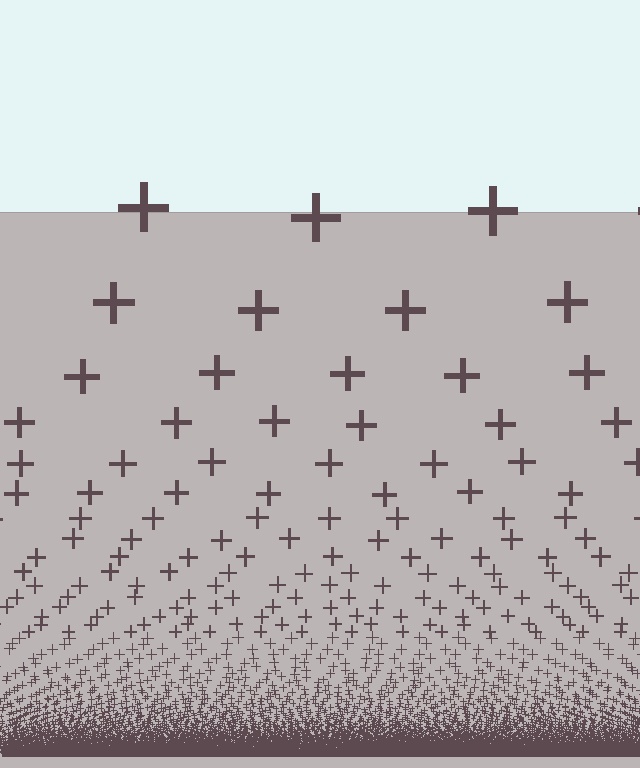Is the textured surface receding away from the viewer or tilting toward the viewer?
The surface appears to tilt toward the viewer. Texture elements get larger and sparser toward the top.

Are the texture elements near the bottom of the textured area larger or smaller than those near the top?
Smaller. The gradient is inverted — elements near the bottom are smaller and denser.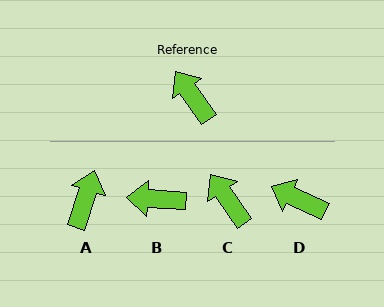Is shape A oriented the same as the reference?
No, it is off by about 53 degrees.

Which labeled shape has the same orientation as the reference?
C.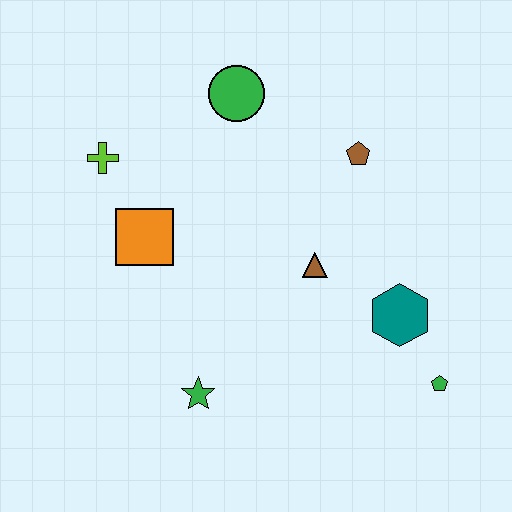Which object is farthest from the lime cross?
The green pentagon is farthest from the lime cross.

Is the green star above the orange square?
No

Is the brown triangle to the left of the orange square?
No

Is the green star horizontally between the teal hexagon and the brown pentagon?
No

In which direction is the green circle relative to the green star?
The green circle is above the green star.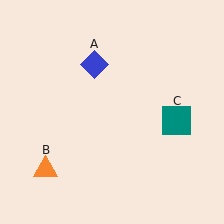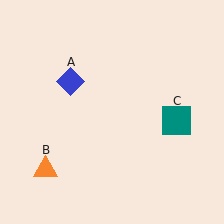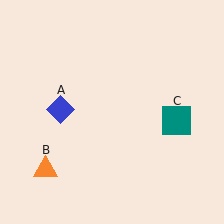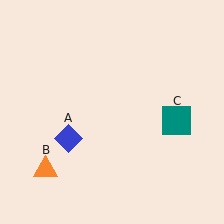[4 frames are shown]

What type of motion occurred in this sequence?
The blue diamond (object A) rotated counterclockwise around the center of the scene.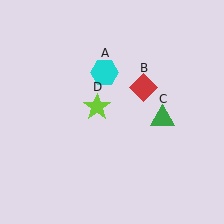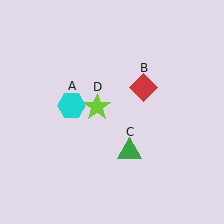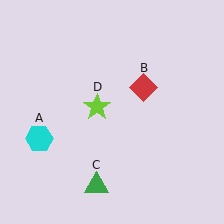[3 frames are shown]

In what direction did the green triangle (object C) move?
The green triangle (object C) moved down and to the left.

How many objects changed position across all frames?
2 objects changed position: cyan hexagon (object A), green triangle (object C).